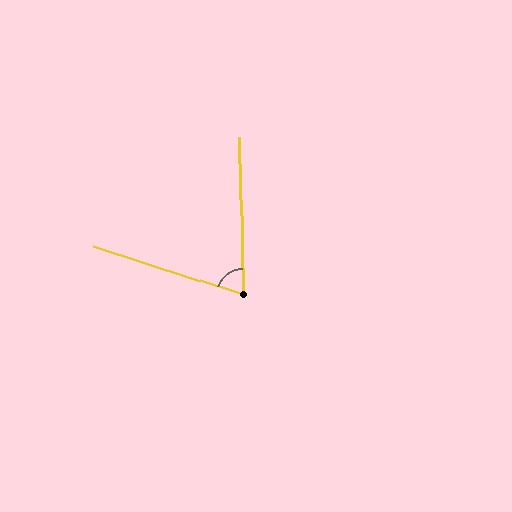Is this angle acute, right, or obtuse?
It is acute.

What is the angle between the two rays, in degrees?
Approximately 71 degrees.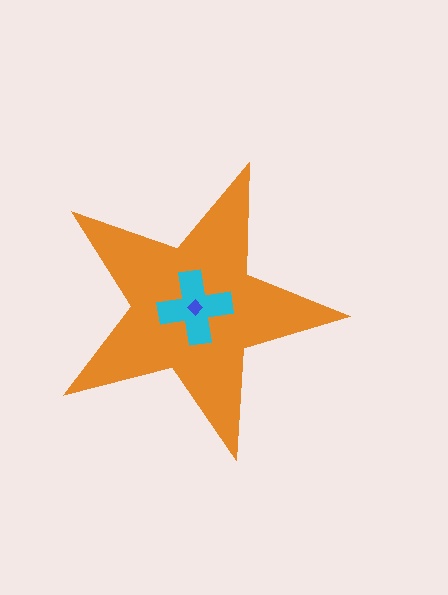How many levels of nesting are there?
3.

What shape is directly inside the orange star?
The cyan cross.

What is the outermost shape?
The orange star.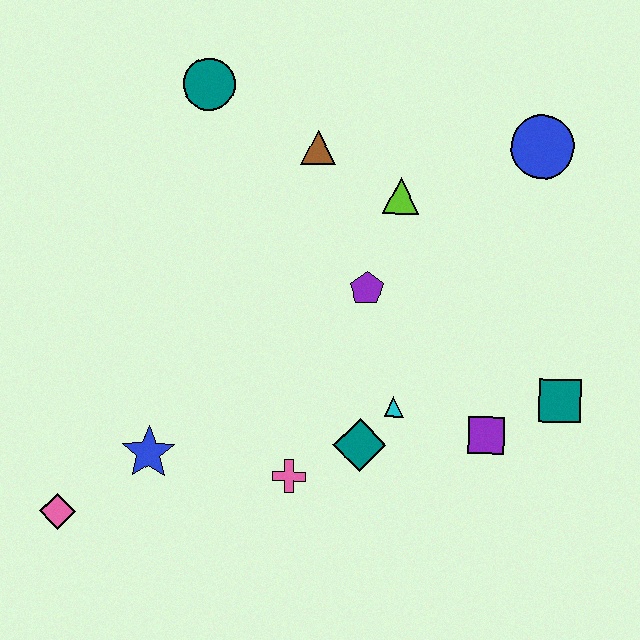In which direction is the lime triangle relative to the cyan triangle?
The lime triangle is above the cyan triangle.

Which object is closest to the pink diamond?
The blue star is closest to the pink diamond.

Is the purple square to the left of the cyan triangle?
No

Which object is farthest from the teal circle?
The teal square is farthest from the teal circle.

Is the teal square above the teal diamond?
Yes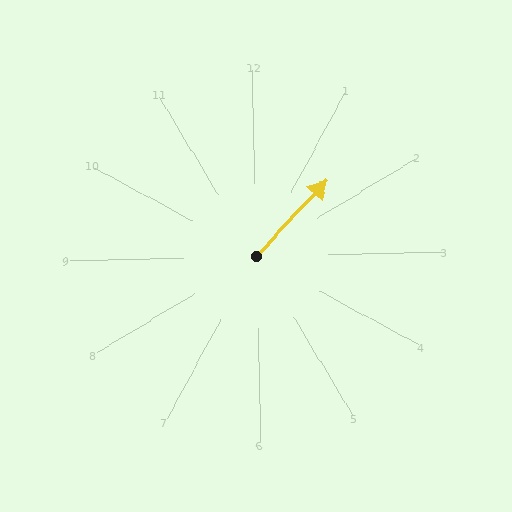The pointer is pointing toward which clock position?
Roughly 1 o'clock.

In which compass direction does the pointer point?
Northeast.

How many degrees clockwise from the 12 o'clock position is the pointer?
Approximately 44 degrees.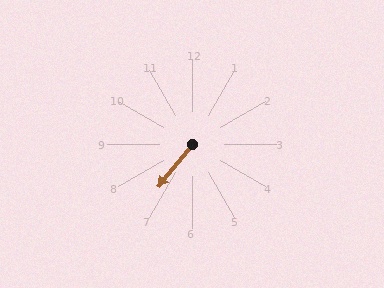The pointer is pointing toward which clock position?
Roughly 7 o'clock.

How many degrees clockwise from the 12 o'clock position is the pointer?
Approximately 219 degrees.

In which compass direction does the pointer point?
Southwest.